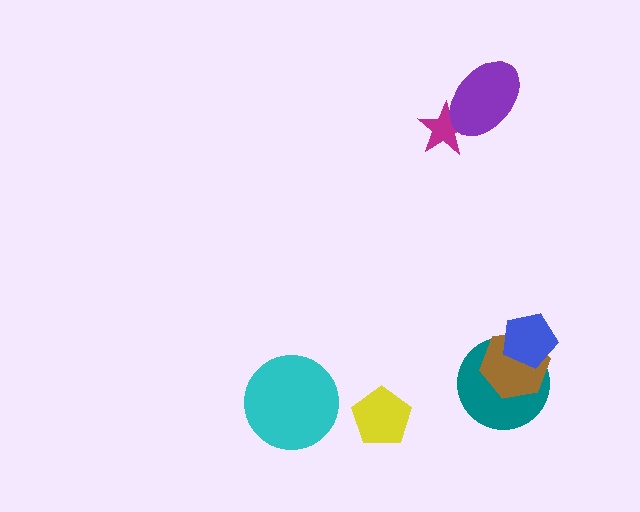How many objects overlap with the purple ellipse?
1 object overlaps with the purple ellipse.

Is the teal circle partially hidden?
Yes, it is partially covered by another shape.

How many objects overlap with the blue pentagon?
2 objects overlap with the blue pentagon.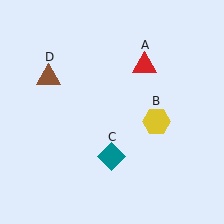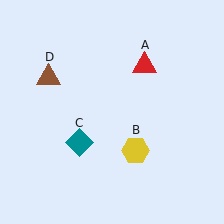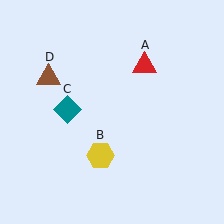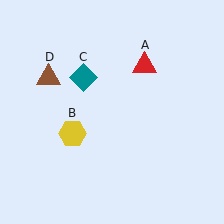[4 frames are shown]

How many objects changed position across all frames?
2 objects changed position: yellow hexagon (object B), teal diamond (object C).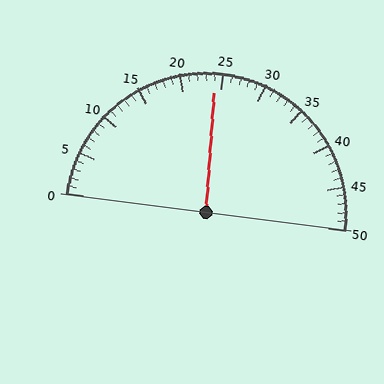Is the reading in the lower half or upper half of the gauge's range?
The reading is in the lower half of the range (0 to 50).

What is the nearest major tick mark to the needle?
The nearest major tick mark is 25.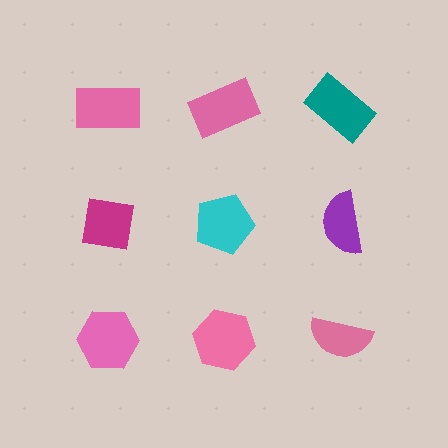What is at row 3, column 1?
A pink hexagon.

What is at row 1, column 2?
A pink rectangle.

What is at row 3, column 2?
A pink hexagon.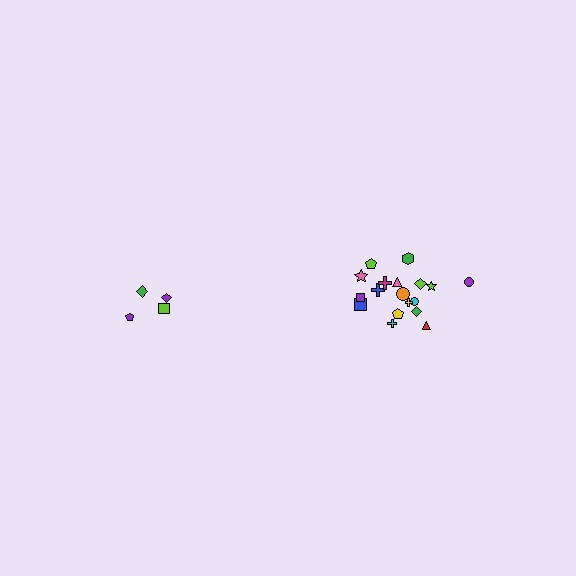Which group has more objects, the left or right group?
The right group.